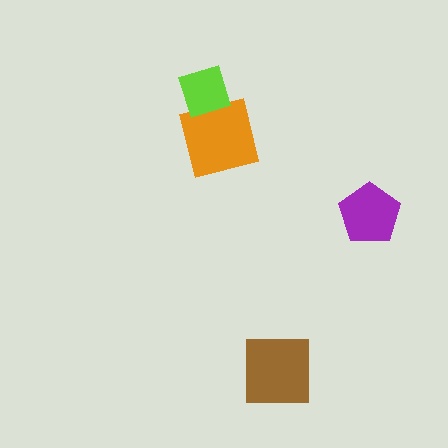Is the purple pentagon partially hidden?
No, no other shape covers it.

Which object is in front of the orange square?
The lime diamond is in front of the orange square.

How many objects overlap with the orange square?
1 object overlaps with the orange square.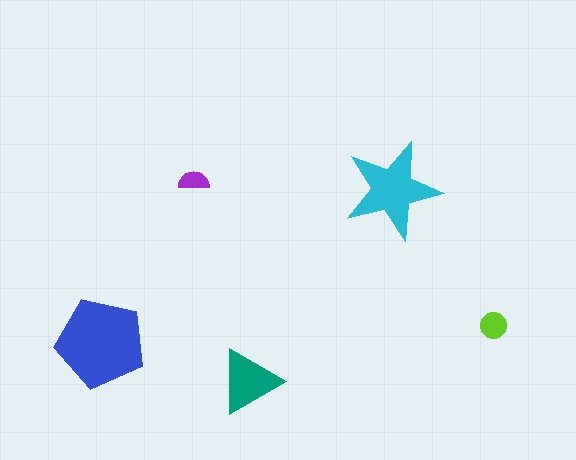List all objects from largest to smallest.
The blue pentagon, the cyan star, the teal triangle, the lime circle, the purple semicircle.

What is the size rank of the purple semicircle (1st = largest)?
5th.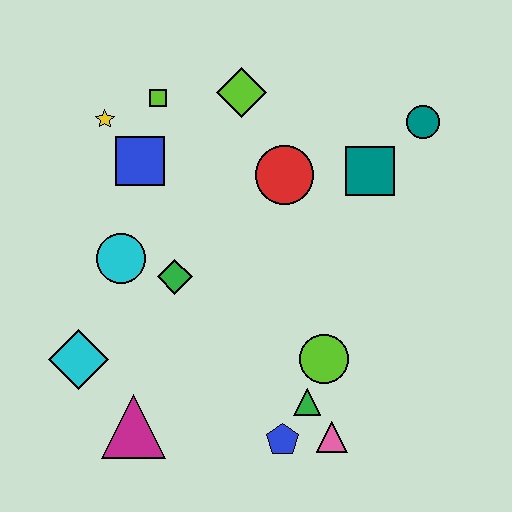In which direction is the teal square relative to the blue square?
The teal square is to the right of the blue square.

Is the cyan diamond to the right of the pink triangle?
No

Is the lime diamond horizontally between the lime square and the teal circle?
Yes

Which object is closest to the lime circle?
The green triangle is closest to the lime circle.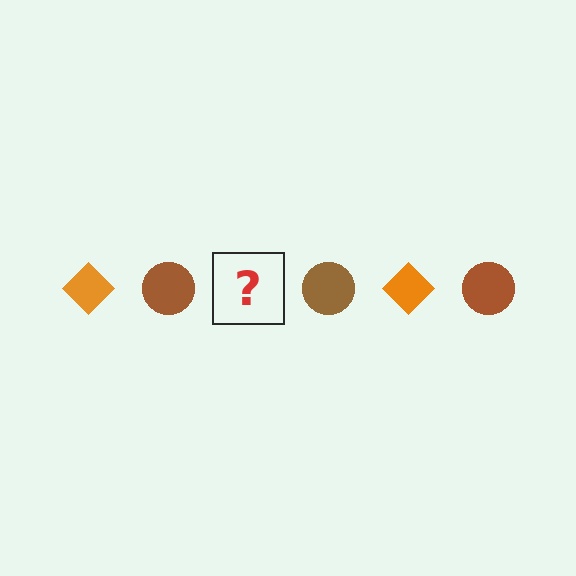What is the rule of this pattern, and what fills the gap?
The rule is that the pattern alternates between orange diamond and brown circle. The gap should be filled with an orange diamond.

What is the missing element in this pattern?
The missing element is an orange diamond.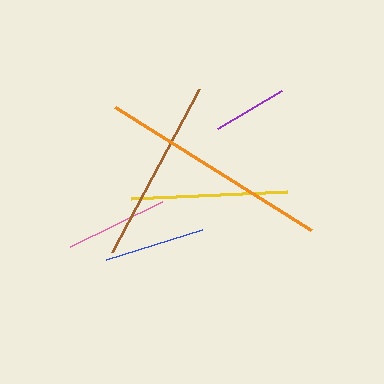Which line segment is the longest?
The orange line is the longest at approximately 231 pixels.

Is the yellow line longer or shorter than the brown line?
The brown line is longer than the yellow line.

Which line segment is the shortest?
The purple line is the shortest at approximately 74 pixels.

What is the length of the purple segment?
The purple segment is approximately 74 pixels long.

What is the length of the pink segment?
The pink segment is approximately 102 pixels long.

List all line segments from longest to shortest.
From longest to shortest: orange, brown, yellow, pink, blue, purple.